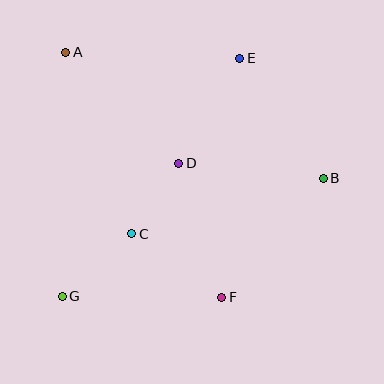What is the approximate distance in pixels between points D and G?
The distance between D and G is approximately 177 pixels.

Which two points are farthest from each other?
Points E and G are farthest from each other.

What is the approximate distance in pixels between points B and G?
The distance between B and G is approximately 286 pixels.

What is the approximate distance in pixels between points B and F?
The distance between B and F is approximately 157 pixels.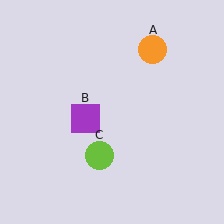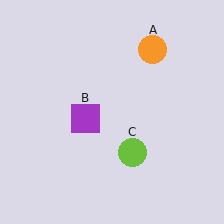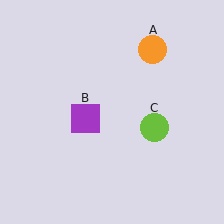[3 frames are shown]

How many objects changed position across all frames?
1 object changed position: lime circle (object C).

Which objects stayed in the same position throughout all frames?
Orange circle (object A) and purple square (object B) remained stationary.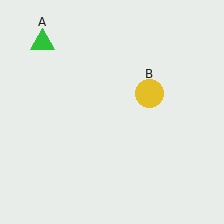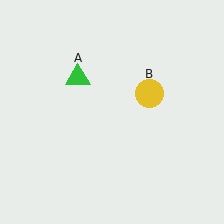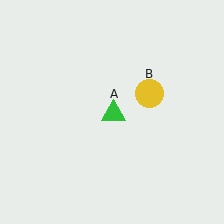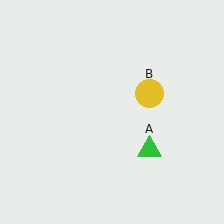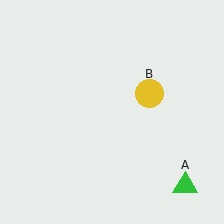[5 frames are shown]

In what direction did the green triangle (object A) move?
The green triangle (object A) moved down and to the right.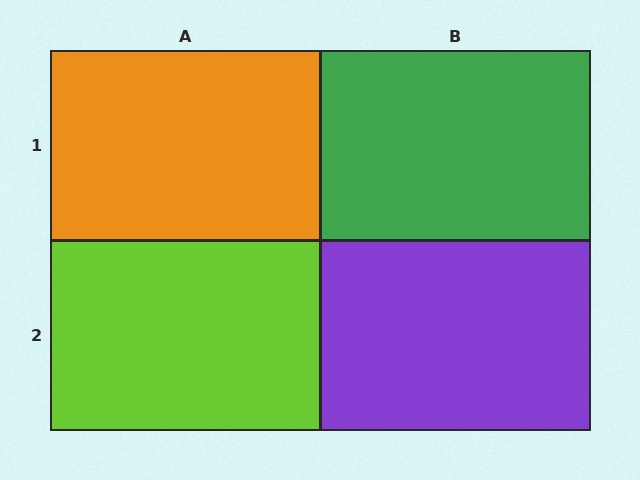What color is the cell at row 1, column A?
Orange.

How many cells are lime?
1 cell is lime.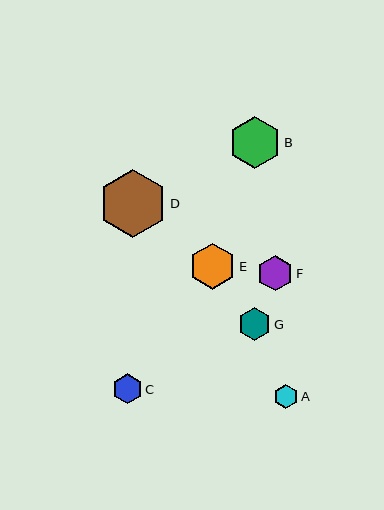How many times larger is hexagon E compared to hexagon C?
Hexagon E is approximately 1.5 times the size of hexagon C.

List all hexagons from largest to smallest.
From largest to smallest: D, B, E, F, G, C, A.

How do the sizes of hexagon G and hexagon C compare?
Hexagon G and hexagon C are approximately the same size.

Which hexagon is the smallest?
Hexagon A is the smallest with a size of approximately 24 pixels.